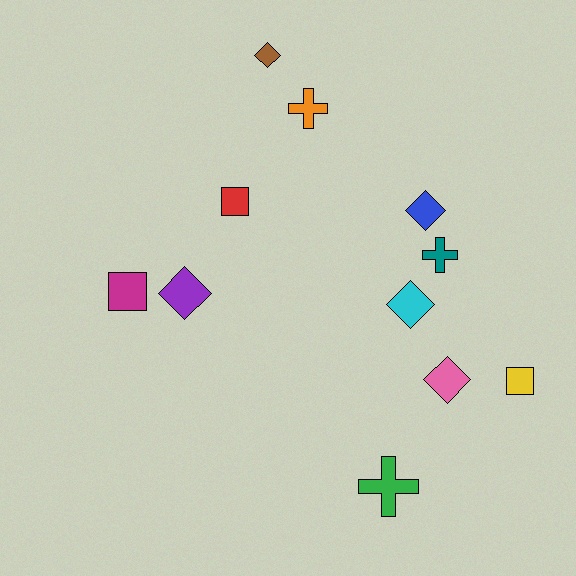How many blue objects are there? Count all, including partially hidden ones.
There is 1 blue object.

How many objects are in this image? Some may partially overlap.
There are 11 objects.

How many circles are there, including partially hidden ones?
There are no circles.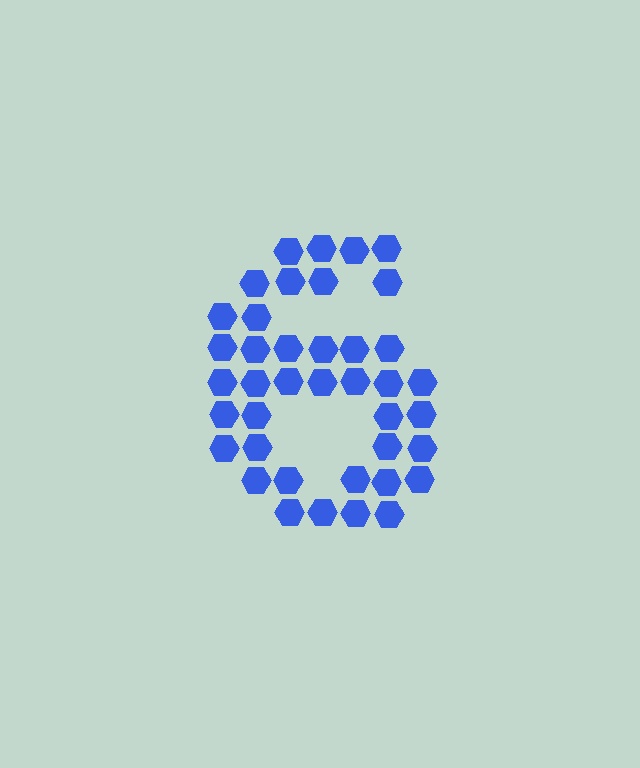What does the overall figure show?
The overall figure shows the digit 6.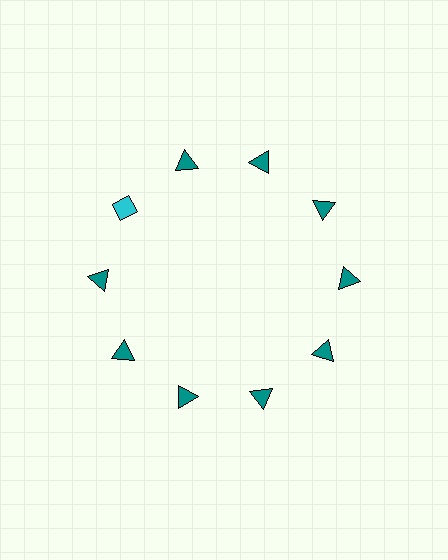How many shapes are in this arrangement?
There are 10 shapes arranged in a ring pattern.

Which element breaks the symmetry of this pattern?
The cyan diamond at roughly the 10 o'clock position breaks the symmetry. All other shapes are teal triangles.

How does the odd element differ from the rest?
It differs in both color (cyan instead of teal) and shape (diamond instead of triangle).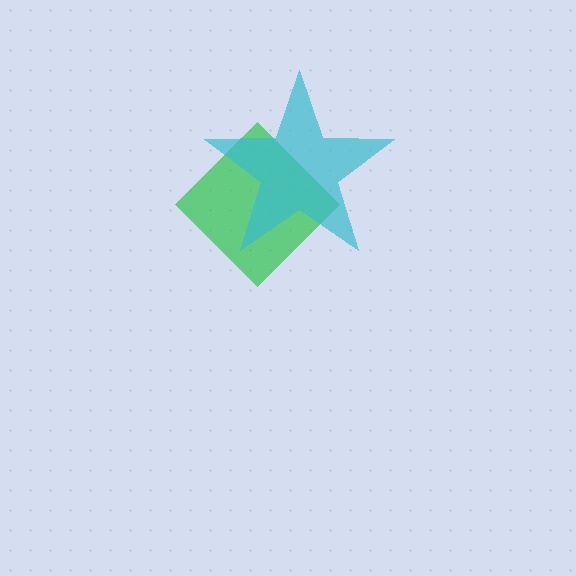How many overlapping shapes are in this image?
There are 2 overlapping shapes in the image.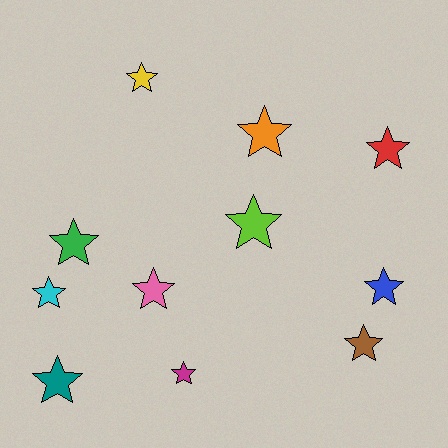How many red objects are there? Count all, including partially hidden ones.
There is 1 red object.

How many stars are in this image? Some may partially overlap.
There are 11 stars.